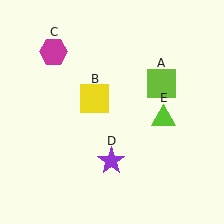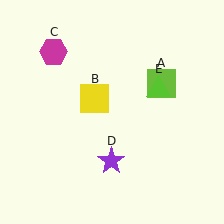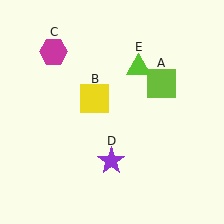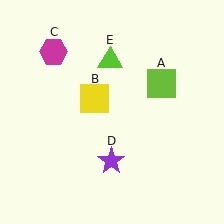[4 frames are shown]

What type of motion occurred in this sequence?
The lime triangle (object E) rotated counterclockwise around the center of the scene.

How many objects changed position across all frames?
1 object changed position: lime triangle (object E).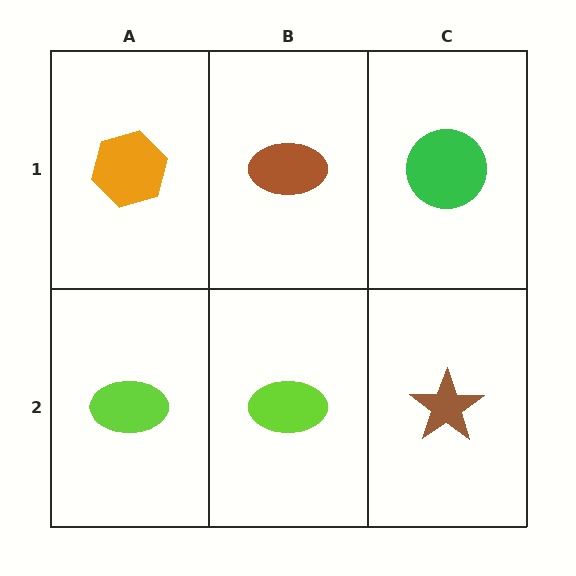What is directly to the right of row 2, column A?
A lime ellipse.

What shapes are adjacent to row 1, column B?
A lime ellipse (row 2, column B), an orange hexagon (row 1, column A), a green circle (row 1, column C).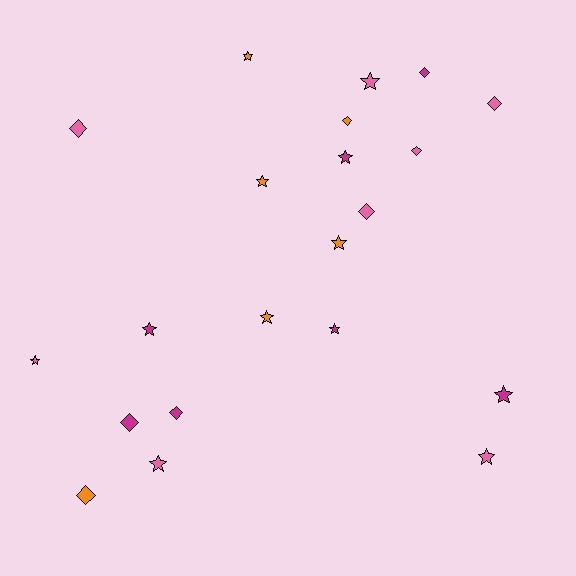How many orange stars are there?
There are 4 orange stars.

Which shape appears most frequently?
Star, with 12 objects.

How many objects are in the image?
There are 21 objects.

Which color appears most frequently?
Pink, with 8 objects.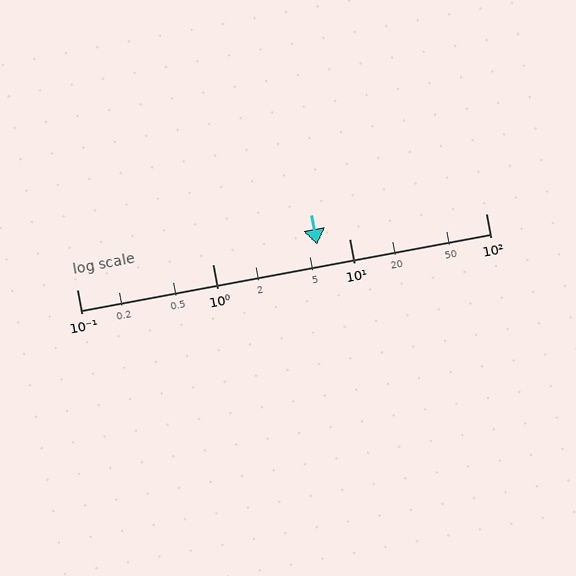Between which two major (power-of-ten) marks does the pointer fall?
The pointer is between 1 and 10.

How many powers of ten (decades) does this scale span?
The scale spans 3 decades, from 0.1 to 100.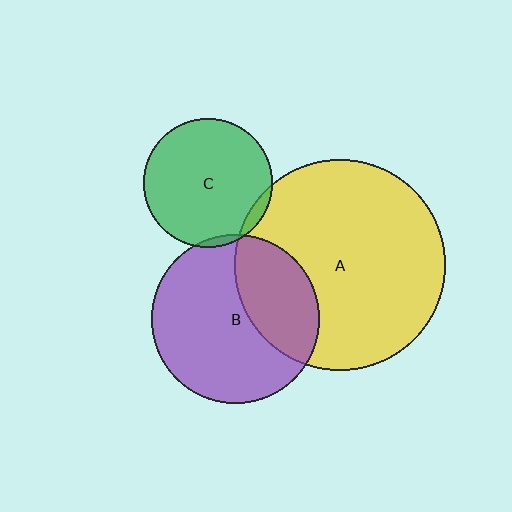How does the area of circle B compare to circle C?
Approximately 1.7 times.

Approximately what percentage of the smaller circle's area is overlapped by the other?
Approximately 35%.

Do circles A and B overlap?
Yes.